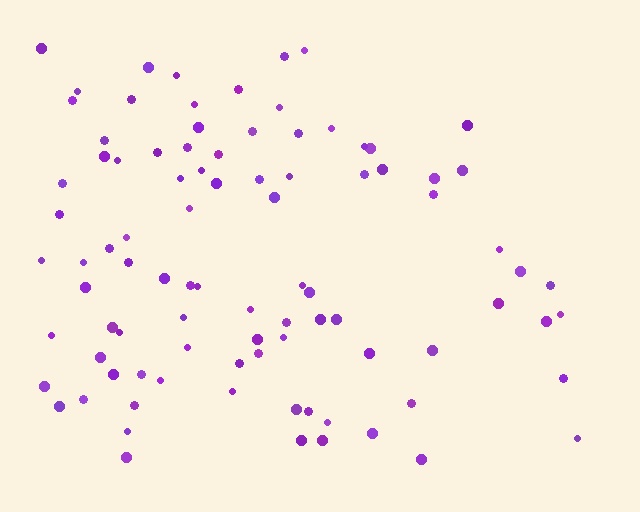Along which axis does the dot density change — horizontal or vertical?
Horizontal.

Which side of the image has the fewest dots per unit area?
The right.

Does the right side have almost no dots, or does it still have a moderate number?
Still a moderate number, just noticeably fewer than the left.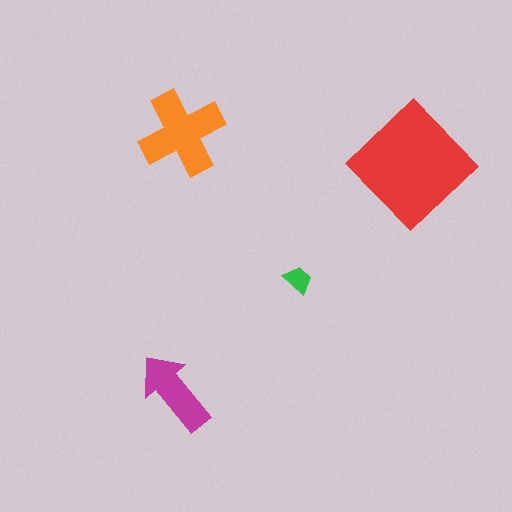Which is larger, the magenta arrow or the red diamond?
The red diamond.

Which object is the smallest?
The green trapezoid.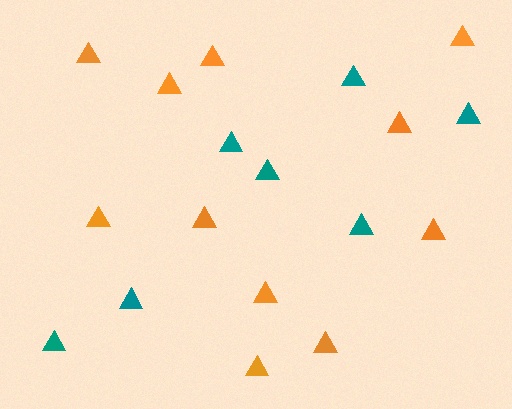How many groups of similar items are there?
There are 2 groups: one group of orange triangles (11) and one group of teal triangles (7).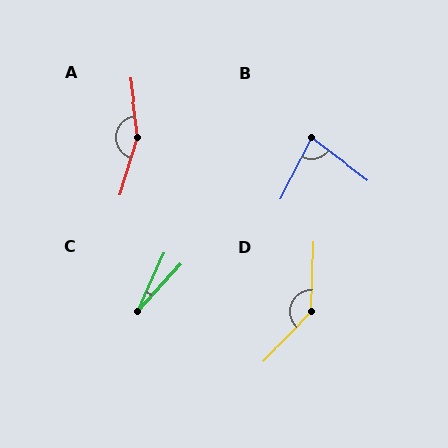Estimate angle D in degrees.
Approximately 139 degrees.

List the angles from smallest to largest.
C (18°), B (80°), D (139°), A (156°).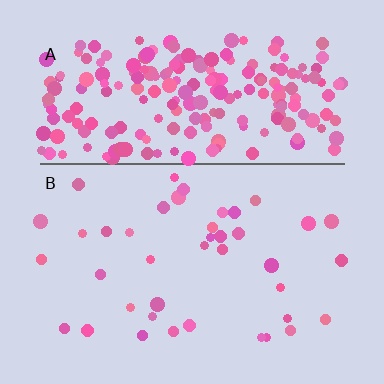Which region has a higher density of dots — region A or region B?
A (the top).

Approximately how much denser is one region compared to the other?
Approximately 5.8× — region A over region B.